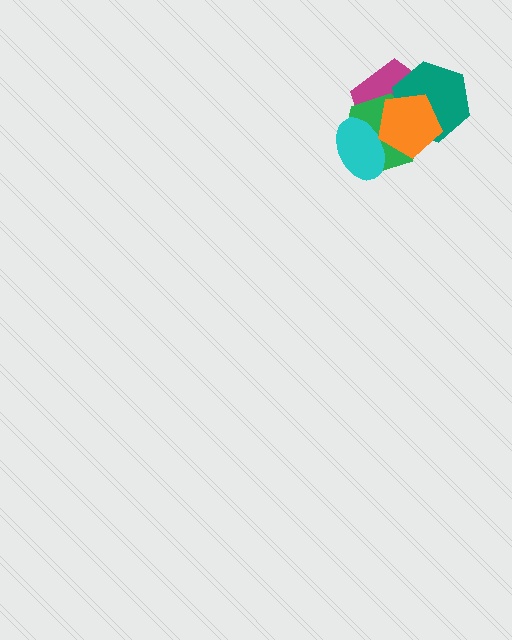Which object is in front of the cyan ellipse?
The orange pentagon is in front of the cyan ellipse.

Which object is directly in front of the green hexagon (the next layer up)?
The teal hexagon is directly in front of the green hexagon.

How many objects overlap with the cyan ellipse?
3 objects overlap with the cyan ellipse.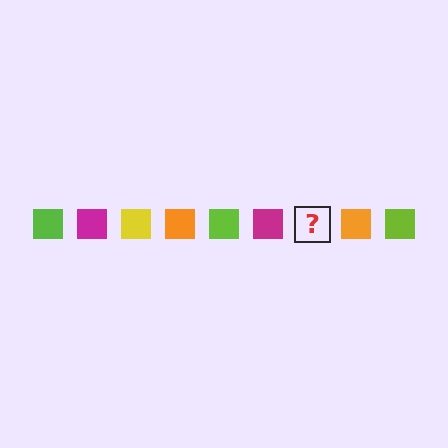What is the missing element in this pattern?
The missing element is a yellow square.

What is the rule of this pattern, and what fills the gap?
The rule is that the pattern cycles through lime, magenta, yellow, orange squares. The gap should be filled with a yellow square.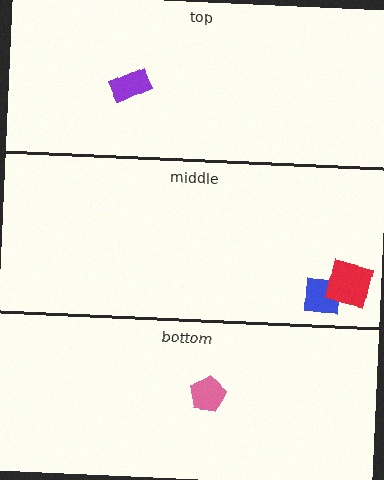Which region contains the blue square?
The middle region.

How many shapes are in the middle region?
2.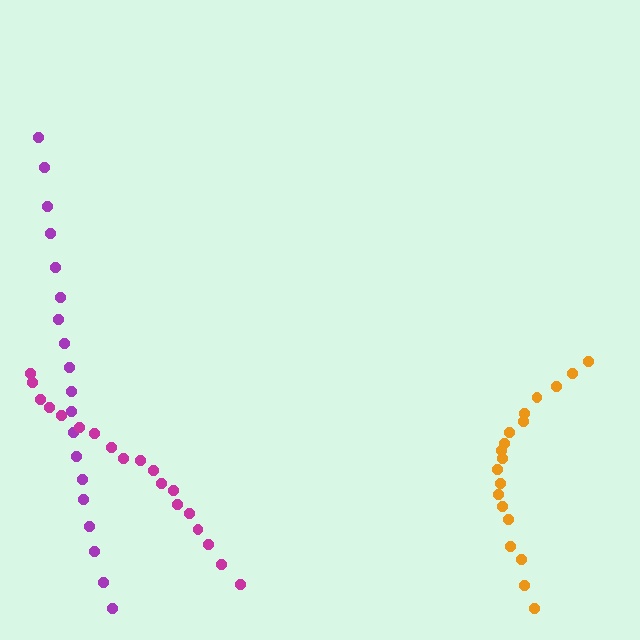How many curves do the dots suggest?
There are 3 distinct paths.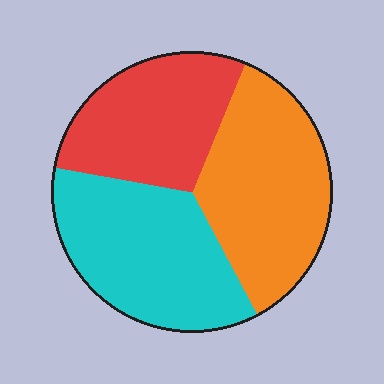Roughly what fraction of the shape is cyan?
Cyan takes up about three eighths (3/8) of the shape.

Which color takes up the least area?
Red, at roughly 30%.